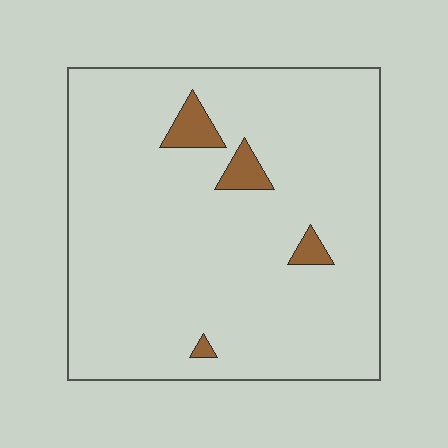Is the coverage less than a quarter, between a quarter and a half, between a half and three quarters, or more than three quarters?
Less than a quarter.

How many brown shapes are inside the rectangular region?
4.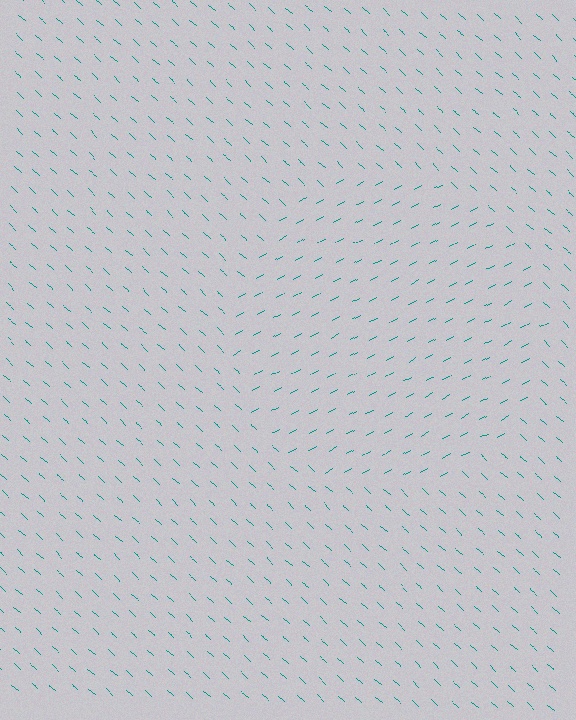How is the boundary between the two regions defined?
The boundary is defined purely by a change in line orientation (approximately 70 degrees difference). All lines are the same color and thickness.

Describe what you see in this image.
The image is filled with small teal line segments. A circle region in the image has lines oriented differently from the surrounding lines, creating a visible texture boundary.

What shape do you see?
I see a circle.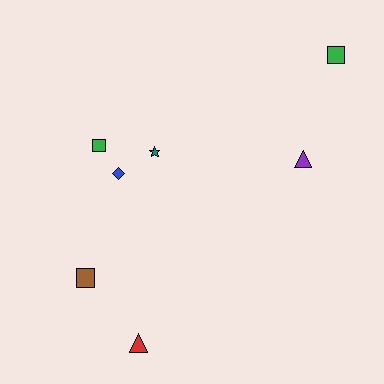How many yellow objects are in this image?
There are no yellow objects.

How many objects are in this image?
There are 7 objects.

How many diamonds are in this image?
There is 1 diamond.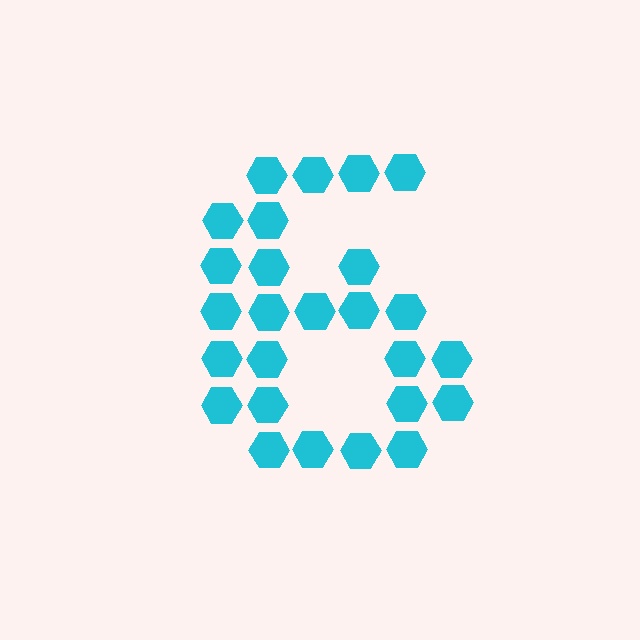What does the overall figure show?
The overall figure shows the digit 6.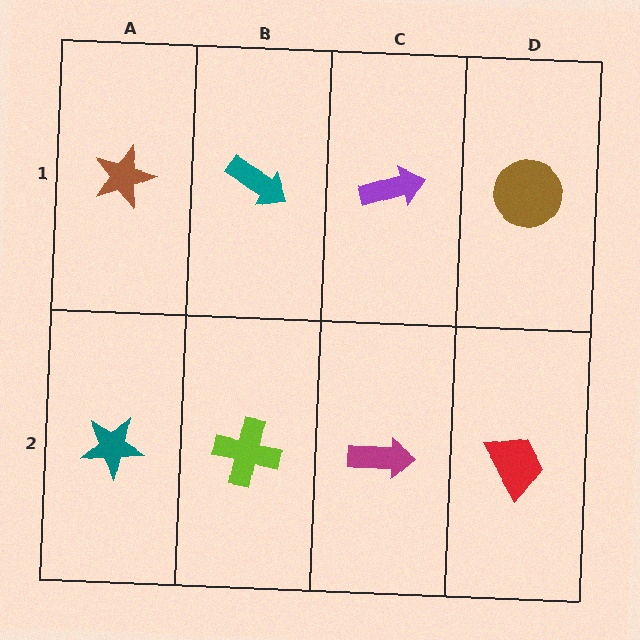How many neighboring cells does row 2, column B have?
3.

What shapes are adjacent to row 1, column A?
A teal star (row 2, column A), a teal arrow (row 1, column B).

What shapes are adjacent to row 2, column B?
A teal arrow (row 1, column B), a teal star (row 2, column A), a magenta arrow (row 2, column C).